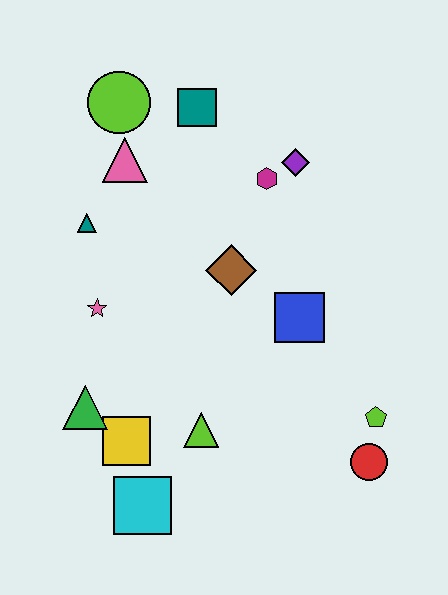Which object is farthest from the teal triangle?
The red circle is farthest from the teal triangle.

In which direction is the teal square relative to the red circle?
The teal square is above the red circle.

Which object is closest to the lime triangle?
The yellow square is closest to the lime triangle.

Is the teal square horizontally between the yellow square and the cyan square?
No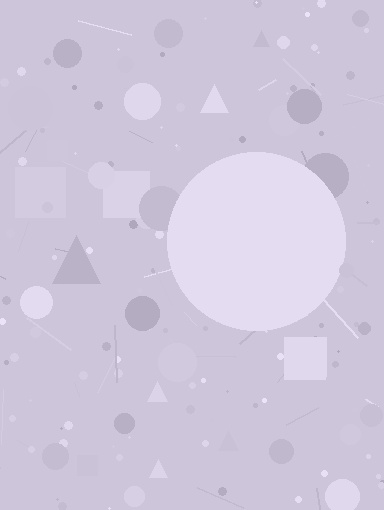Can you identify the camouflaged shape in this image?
The camouflaged shape is a circle.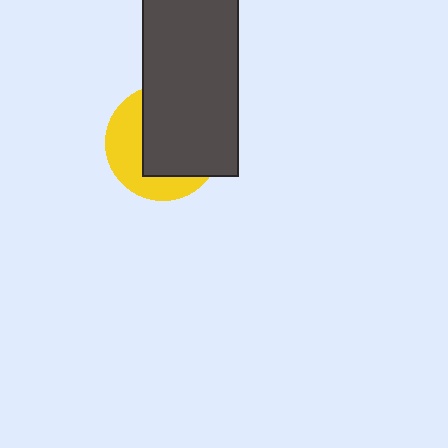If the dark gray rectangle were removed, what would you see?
You would see the complete yellow circle.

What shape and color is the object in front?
The object in front is a dark gray rectangle.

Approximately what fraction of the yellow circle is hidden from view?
Roughly 61% of the yellow circle is hidden behind the dark gray rectangle.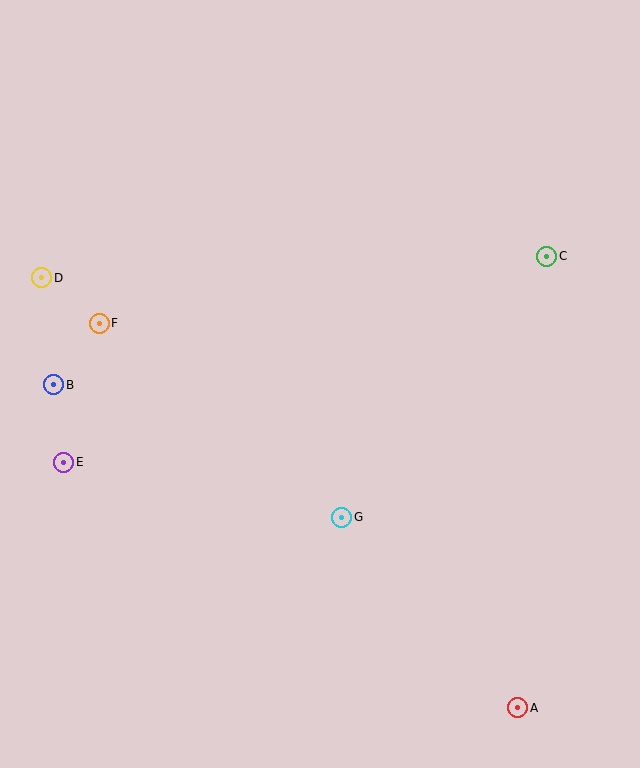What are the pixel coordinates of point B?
Point B is at (54, 385).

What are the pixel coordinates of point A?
Point A is at (518, 708).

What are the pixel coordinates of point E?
Point E is at (64, 462).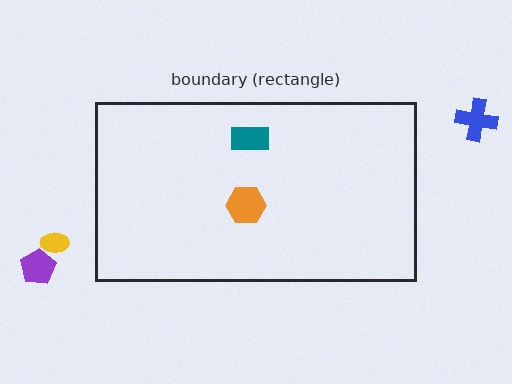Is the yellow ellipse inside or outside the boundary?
Outside.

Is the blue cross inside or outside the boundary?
Outside.